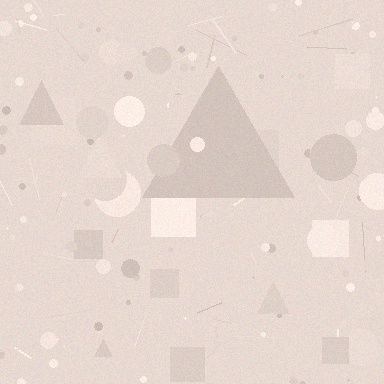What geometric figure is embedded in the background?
A triangle is embedded in the background.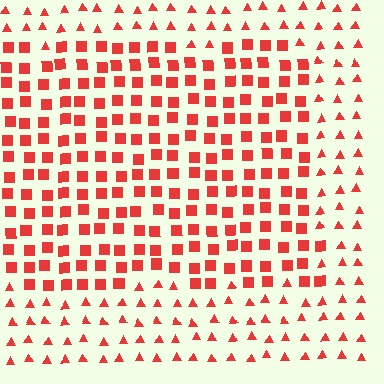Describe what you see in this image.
The image is filled with small red elements arranged in a uniform grid. A rectangle-shaped region contains squares, while the surrounding area contains triangles. The boundary is defined purely by the change in element shape.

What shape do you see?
I see a rectangle.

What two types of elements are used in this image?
The image uses squares inside the rectangle region and triangles outside it.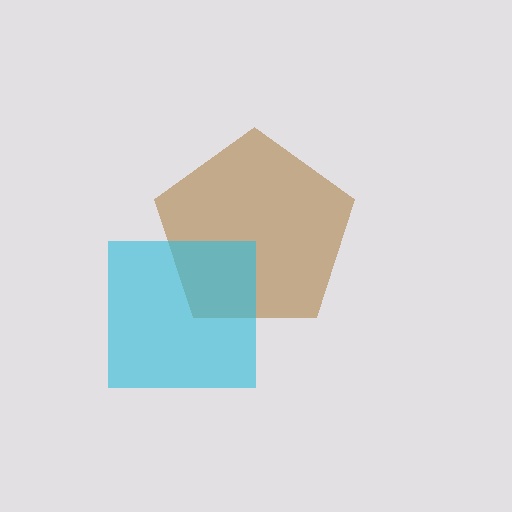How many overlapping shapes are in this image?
There are 2 overlapping shapes in the image.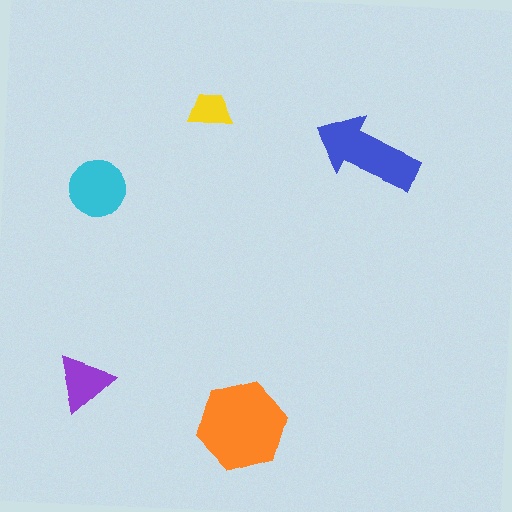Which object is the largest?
The orange hexagon.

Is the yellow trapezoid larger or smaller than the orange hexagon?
Smaller.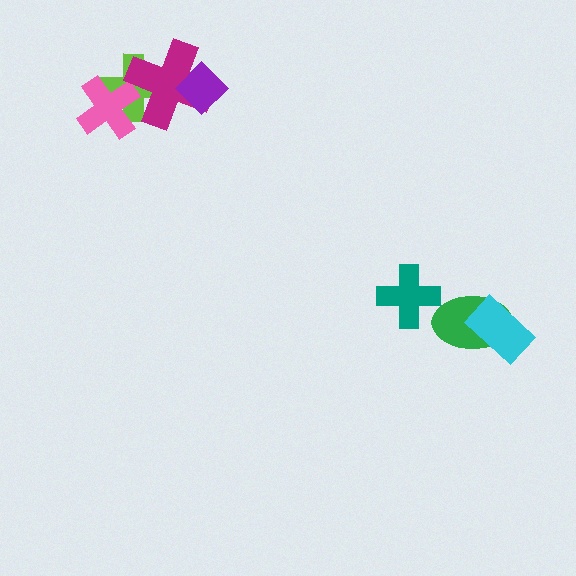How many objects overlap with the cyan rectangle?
1 object overlaps with the cyan rectangle.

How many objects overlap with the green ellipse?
1 object overlaps with the green ellipse.